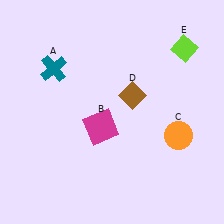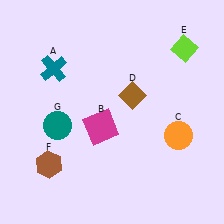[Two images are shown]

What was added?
A brown hexagon (F), a teal circle (G) were added in Image 2.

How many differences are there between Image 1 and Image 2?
There are 2 differences between the two images.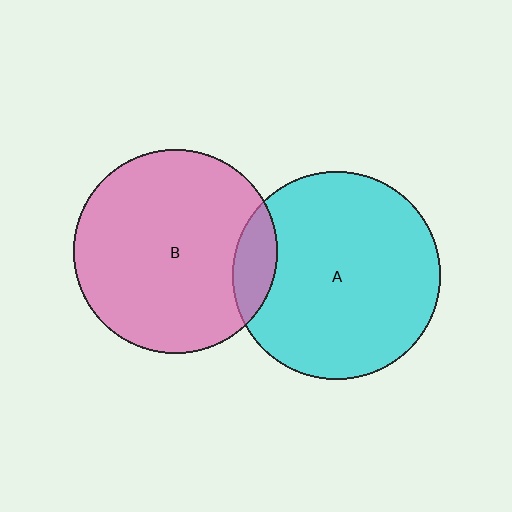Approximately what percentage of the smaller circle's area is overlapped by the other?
Approximately 10%.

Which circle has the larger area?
Circle A (cyan).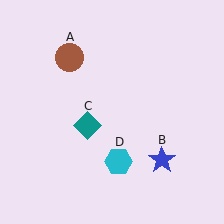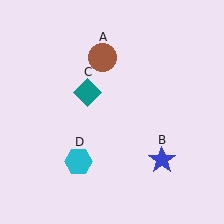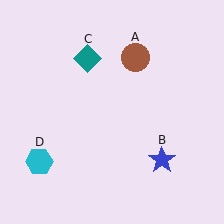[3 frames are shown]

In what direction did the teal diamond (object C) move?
The teal diamond (object C) moved up.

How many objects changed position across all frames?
3 objects changed position: brown circle (object A), teal diamond (object C), cyan hexagon (object D).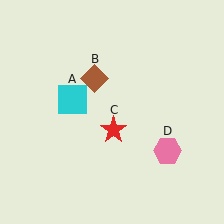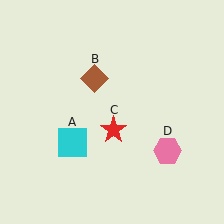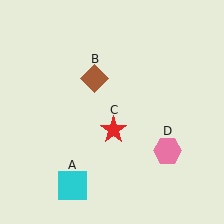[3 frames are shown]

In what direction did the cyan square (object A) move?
The cyan square (object A) moved down.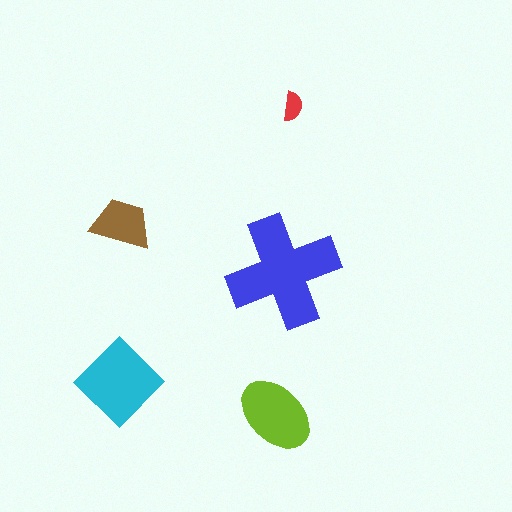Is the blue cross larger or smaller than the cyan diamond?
Larger.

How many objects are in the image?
There are 5 objects in the image.